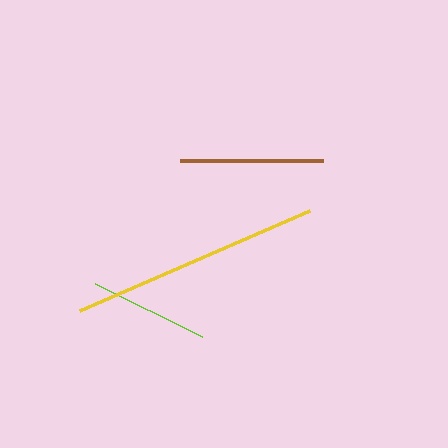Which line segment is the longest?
The yellow line is the longest at approximately 251 pixels.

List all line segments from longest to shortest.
From longest to shortest: yellow, brown, lime.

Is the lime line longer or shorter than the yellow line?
The yellow line is longer than the lime line.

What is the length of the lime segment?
The lime segment is approximately 120 pixels long.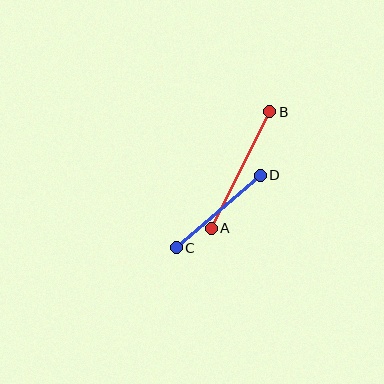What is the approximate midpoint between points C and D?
The midpoint is at approximately (218, 212) pixels.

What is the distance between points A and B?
The distance is approximately 130 pixels.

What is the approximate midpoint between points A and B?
The midpoint is at approximately (240, 170) pixels.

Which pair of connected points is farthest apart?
Points A and B are farthest apart.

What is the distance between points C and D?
The distance is approximately 111 pixels.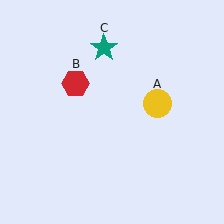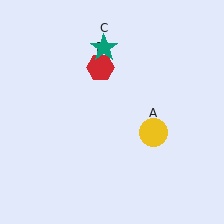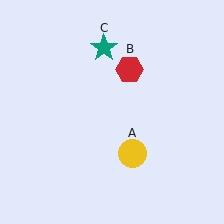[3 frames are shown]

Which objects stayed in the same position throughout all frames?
Teal star (object C) remained stationary.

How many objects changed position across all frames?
2 objects changed position: yellow circle (object A), red hexagon (object B).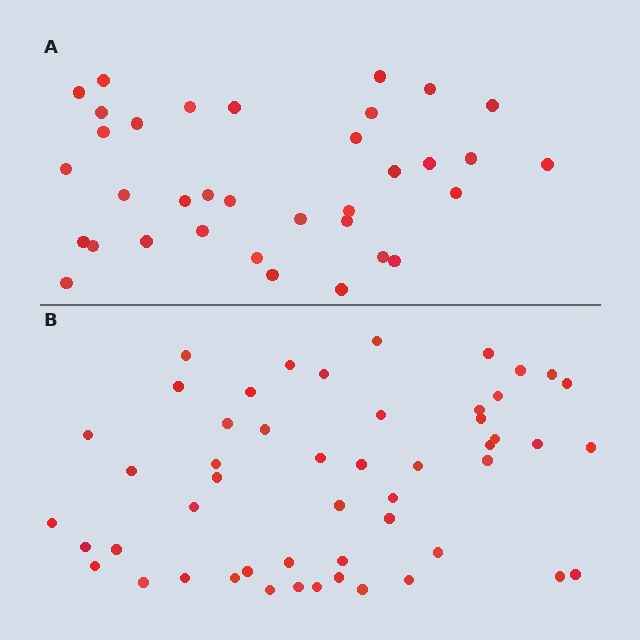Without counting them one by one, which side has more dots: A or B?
Region B (the bottom region) has more dots.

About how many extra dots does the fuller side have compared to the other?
Region B has approximately 15 more dots than region A.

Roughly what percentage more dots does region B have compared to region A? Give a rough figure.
About 45% more.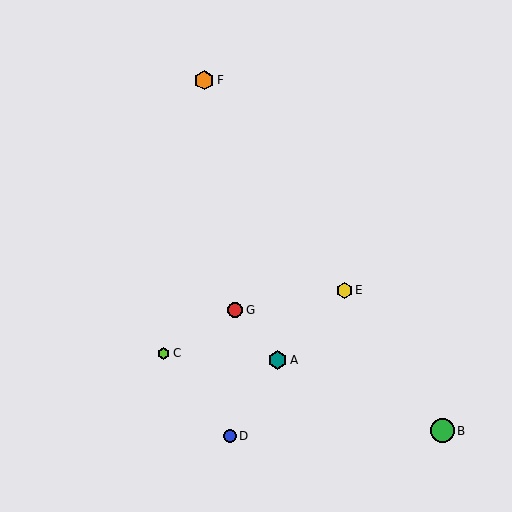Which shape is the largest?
The green circle (labeled B) is the largest.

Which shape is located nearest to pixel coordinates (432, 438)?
The green circle (labeled B) at (442, 431) is nearest to that location.